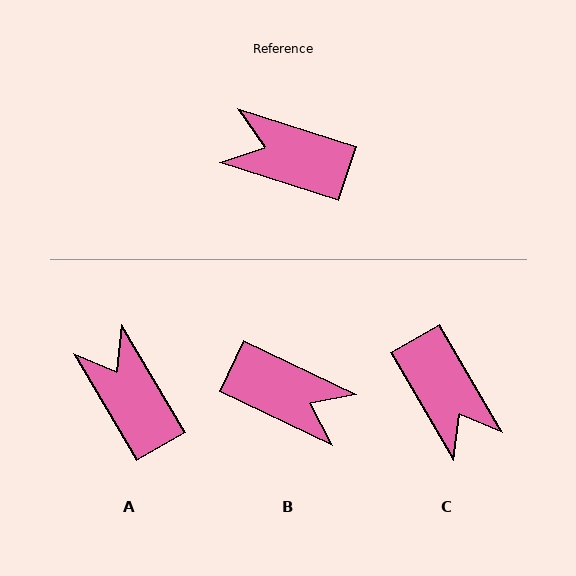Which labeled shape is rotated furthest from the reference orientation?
B, about 172 degrees away.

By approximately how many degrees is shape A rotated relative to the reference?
Approximately 42 degrees clockwise.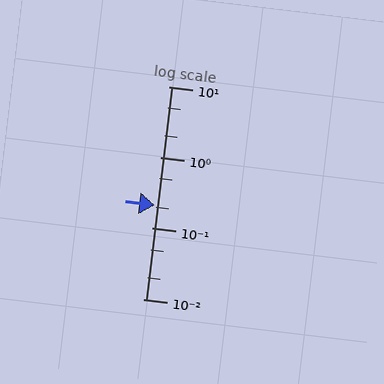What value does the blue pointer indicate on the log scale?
The pointer indicates approximately 0.21.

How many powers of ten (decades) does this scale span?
The scale spans 3 decades, from 0.01 to 10.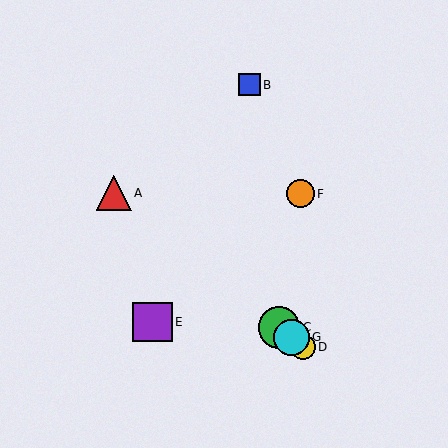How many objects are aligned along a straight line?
4 objects (A, C, D, G) are aligned along a straight line.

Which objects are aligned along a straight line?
Objects A, C, D, G are aligned along a straight line.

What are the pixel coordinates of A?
Object A is at (114, 193).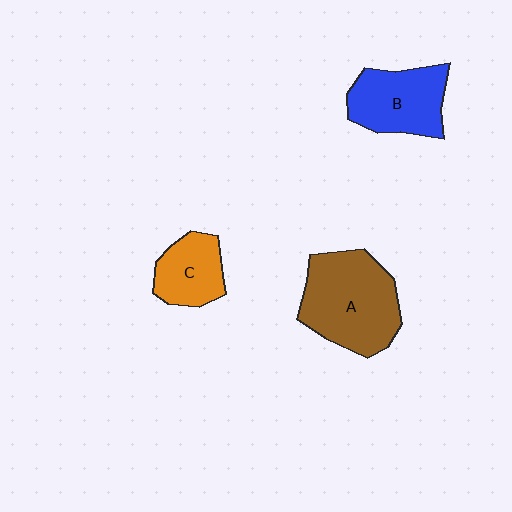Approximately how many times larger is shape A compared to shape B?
Approximately 1.4 times.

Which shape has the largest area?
Shape A (brown).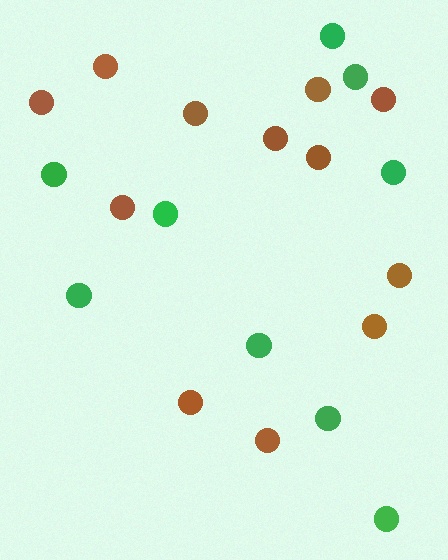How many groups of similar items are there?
There are 2 groups: one group of brown circles (12) and one group of green circles (9).